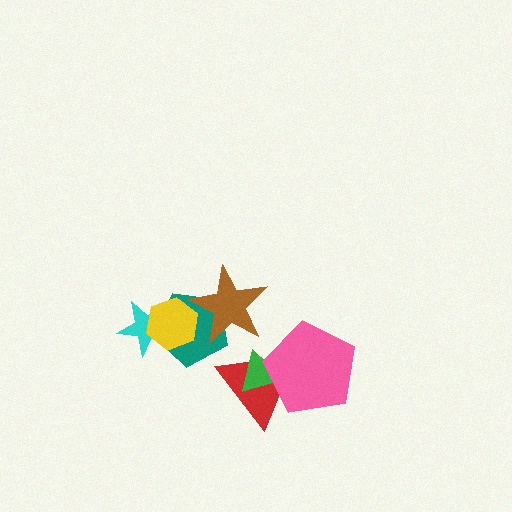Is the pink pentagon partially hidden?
No, no other shape covers it.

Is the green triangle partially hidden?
Yes, it is partially covered by another shape.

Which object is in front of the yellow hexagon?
The brown star is in front of the yellow hexagon.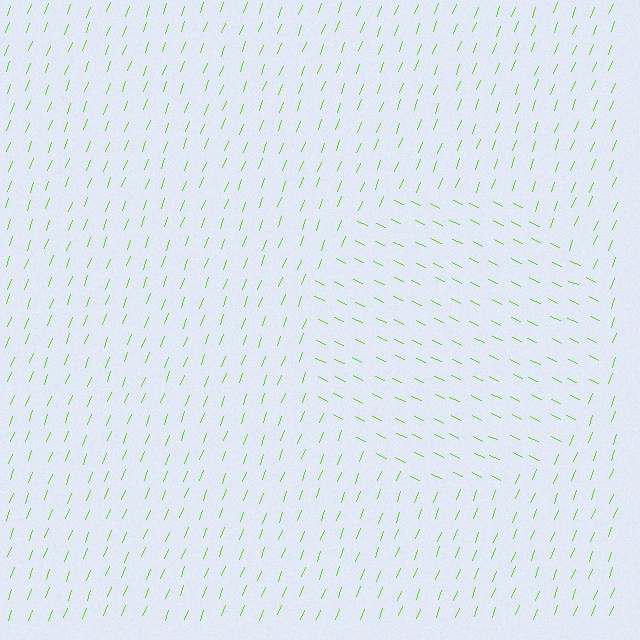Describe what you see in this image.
The image is filled with small lime line segments. A circle region in the image has lines oriented differently from the surrounding lines, creating a visible texture boundary.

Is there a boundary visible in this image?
Yes, there is a texture boundary formed by a change in line orientation.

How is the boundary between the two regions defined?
The boundary is defined purely by a change in line orientation (approximately 85 degrees difference). All lines are the same color and thickness.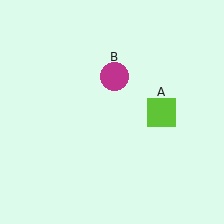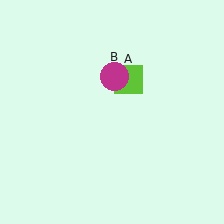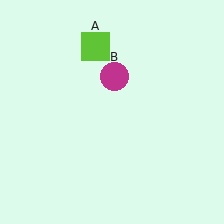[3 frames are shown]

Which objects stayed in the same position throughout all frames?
Magenta circle (object B) remained stationary.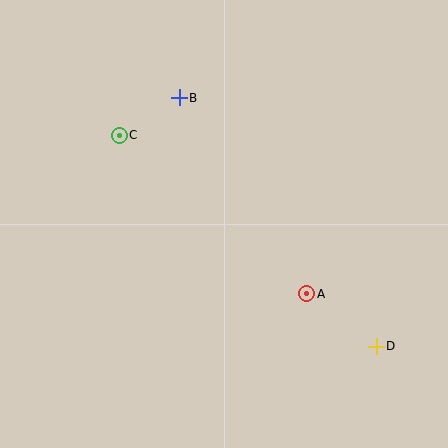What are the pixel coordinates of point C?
Point C is at (119, 135).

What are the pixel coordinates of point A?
Point A is at (307, 294).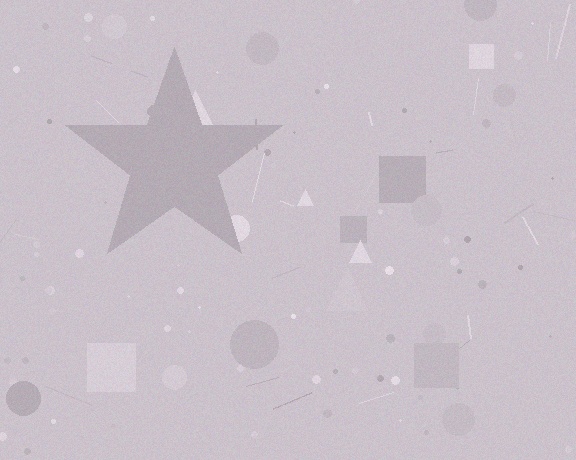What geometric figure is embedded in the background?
A star is embedded in the background.